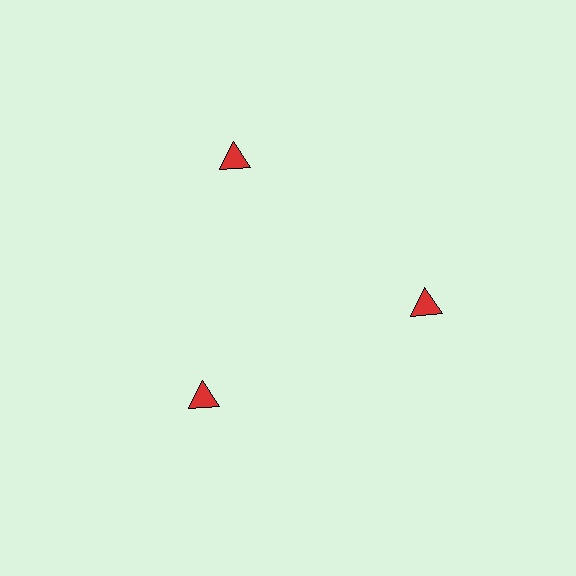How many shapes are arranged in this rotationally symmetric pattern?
There are 3 shapes, arranged in 3 groups of 1.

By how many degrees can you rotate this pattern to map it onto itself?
The pattern maps onto itself every 120 degrees of rotation.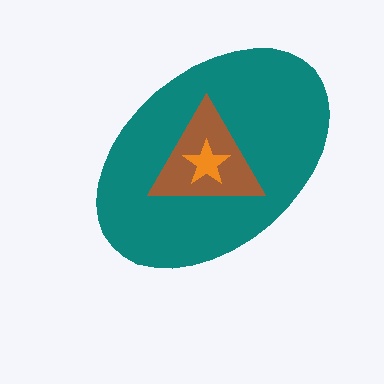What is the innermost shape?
The orange star.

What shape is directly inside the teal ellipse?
The brown triangle.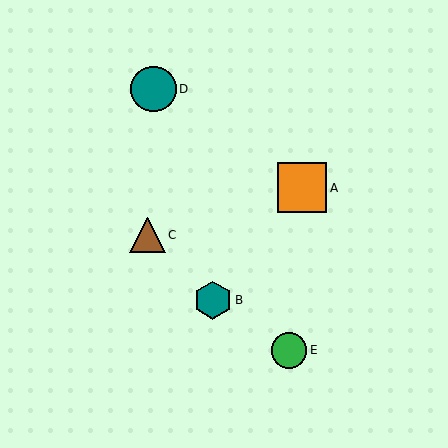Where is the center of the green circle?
The center of the green circle is at (289, 350).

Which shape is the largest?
The orange square (labeled A) is the largest.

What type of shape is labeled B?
Shape B is a teal hexagon.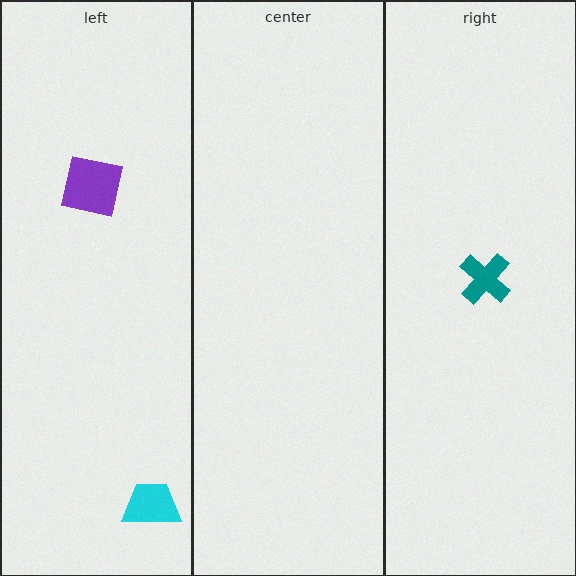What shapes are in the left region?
The cyan trapezoid, the purple square.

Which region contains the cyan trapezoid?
The left region.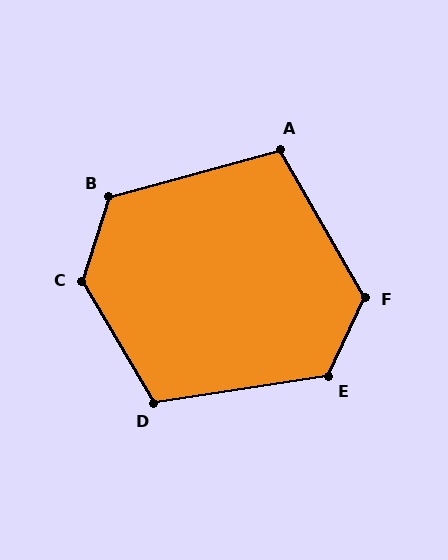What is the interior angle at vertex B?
Approximately 123 degrees (obtuse).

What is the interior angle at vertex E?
Approximately 124 degrees (obtuse).